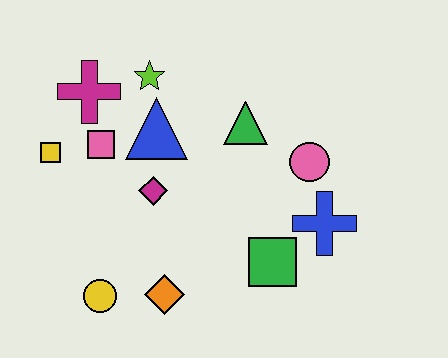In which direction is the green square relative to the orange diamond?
The green square is to the right of the orange diamond.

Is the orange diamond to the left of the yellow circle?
No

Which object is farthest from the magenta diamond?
The blue cross is farthest from the magenta diamond.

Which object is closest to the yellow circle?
The orange diamond is closest to the yellow circle.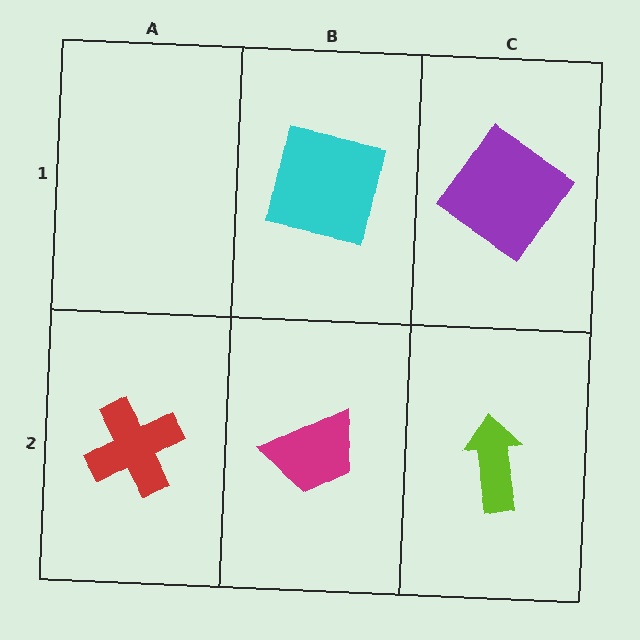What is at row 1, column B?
A cyan square.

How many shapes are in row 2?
3 shapes.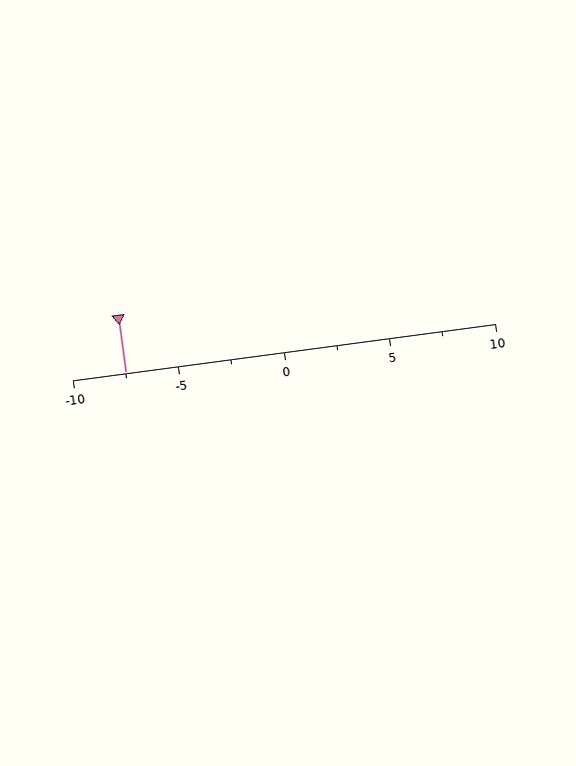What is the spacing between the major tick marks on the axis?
The major ticks are spaced 5 apart.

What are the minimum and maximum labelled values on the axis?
The axis runs from -10 to 10.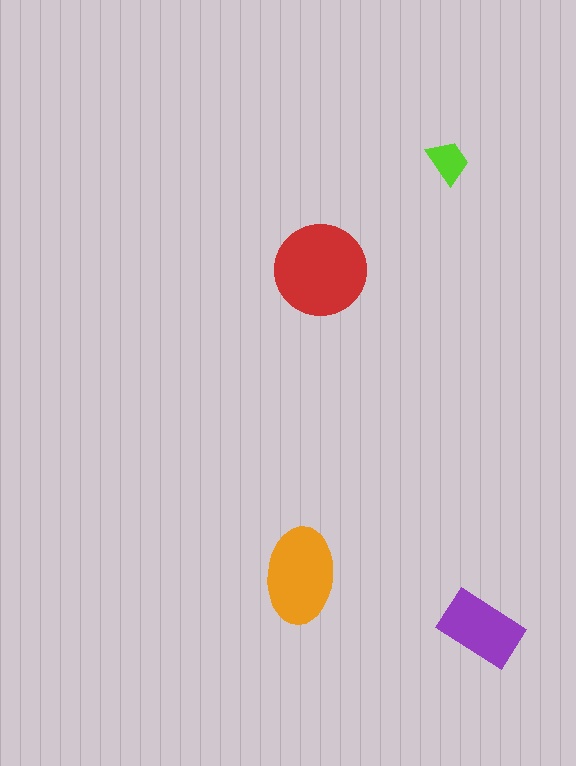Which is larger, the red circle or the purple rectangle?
The red circle.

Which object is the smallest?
The lime trapezoid.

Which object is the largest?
The red circle.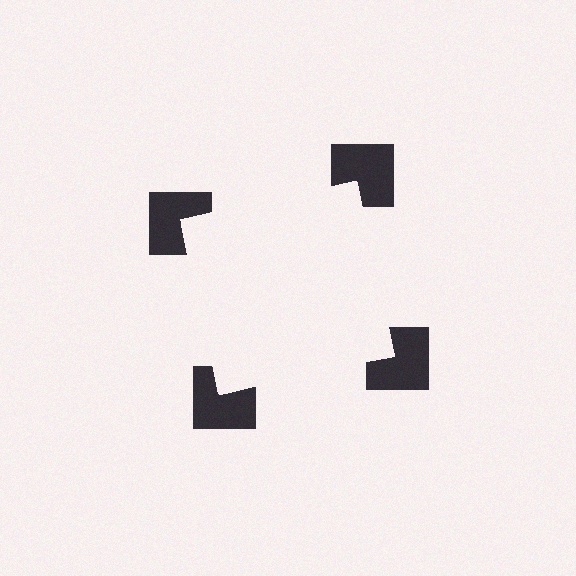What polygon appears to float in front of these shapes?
An illusory square — its edges are inferred from the aligned wedge cuts in the notched squares, not physically drawn.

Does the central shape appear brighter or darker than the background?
It typically appears slightly brighter than the background, even though no actual brightness change is drawn.